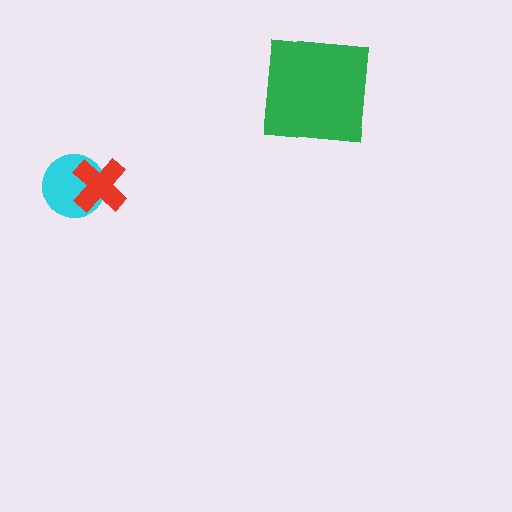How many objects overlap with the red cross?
1 object overlaps with the red cross.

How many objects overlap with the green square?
0 objects overlap with the green square.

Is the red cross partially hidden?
No, no other shape covers it.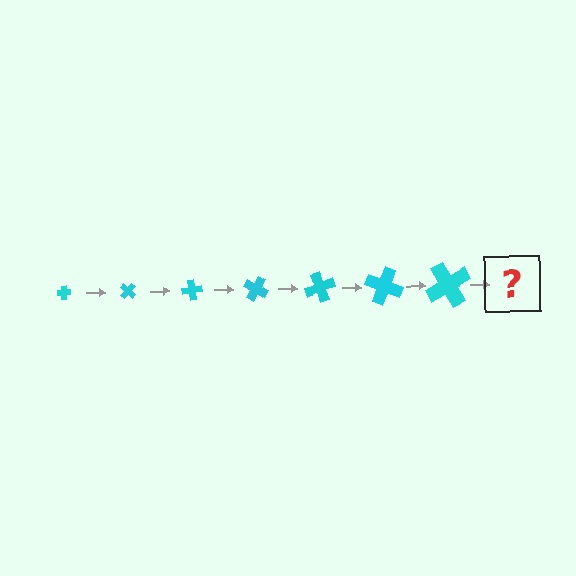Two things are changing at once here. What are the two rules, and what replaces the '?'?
The two rules are that the cross grows larger each step and it rotates 40 degrees each step. The '?' should be a cross, larger than the previous one and rotated 280 degrees from the start.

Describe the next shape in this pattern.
It should be a cross, larger than the previous one and rotated 280 degrees from the start.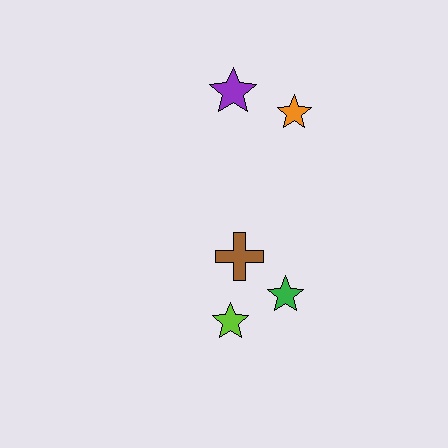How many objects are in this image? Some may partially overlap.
There are 5 objects.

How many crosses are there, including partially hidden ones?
There is 1 cross.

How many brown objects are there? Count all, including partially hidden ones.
There is 1 brown object.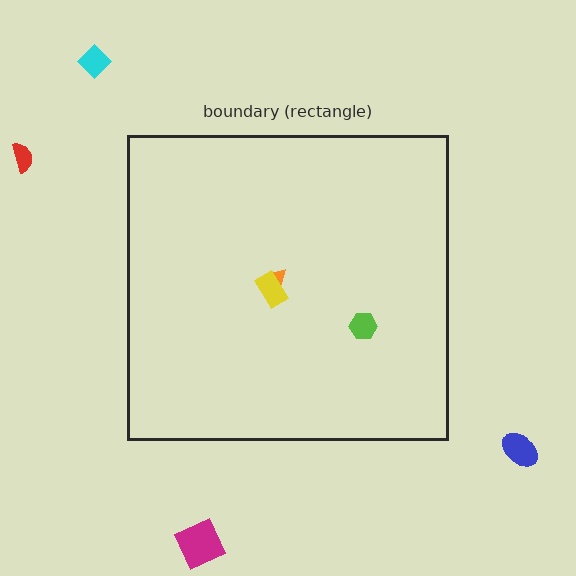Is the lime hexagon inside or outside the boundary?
Inside.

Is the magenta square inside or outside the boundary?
Outside.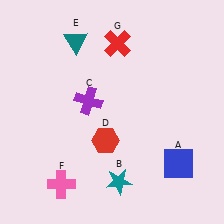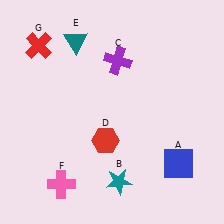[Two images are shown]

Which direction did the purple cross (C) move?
The purple cross (C) moved up.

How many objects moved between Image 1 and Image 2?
2 objects moved between the two images.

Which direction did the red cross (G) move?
The red cross (G) moved left.